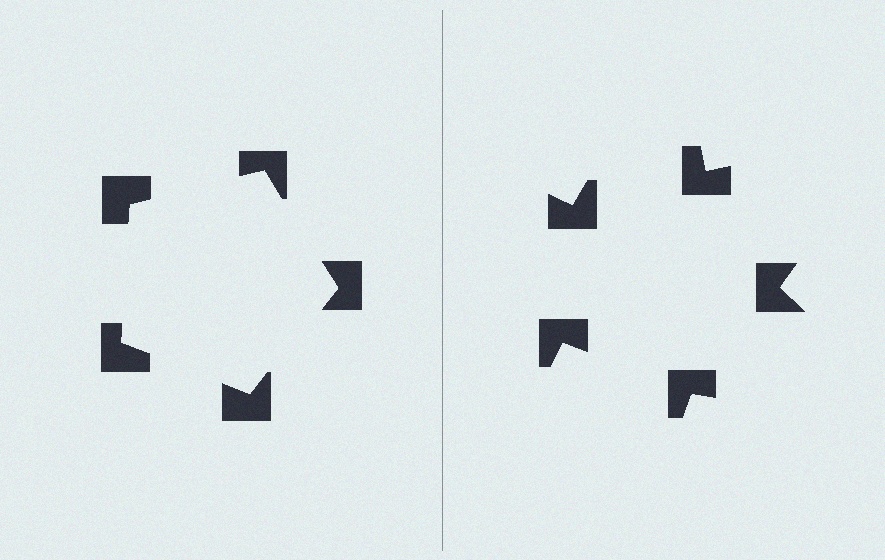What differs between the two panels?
The notched squares are positioned identically on both sides; only the wedge orientations differ. On the left they align to a pentagon; on the right they are misaligned.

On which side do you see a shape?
An illusory pentagon appears on the left side. On the right side the wedge cuts are rotated, so no coherent shape forms.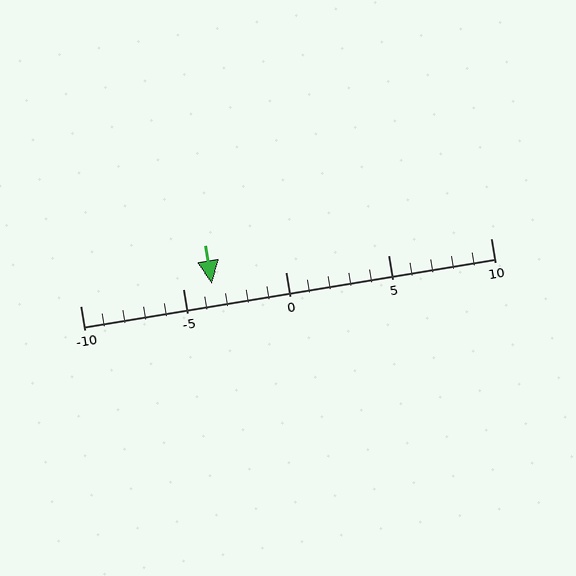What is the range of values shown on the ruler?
The ruler shows values from -10 to 10.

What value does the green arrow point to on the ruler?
The green arrow points to approximately -4.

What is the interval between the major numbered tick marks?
The major tick marks are spaced 5 units apart.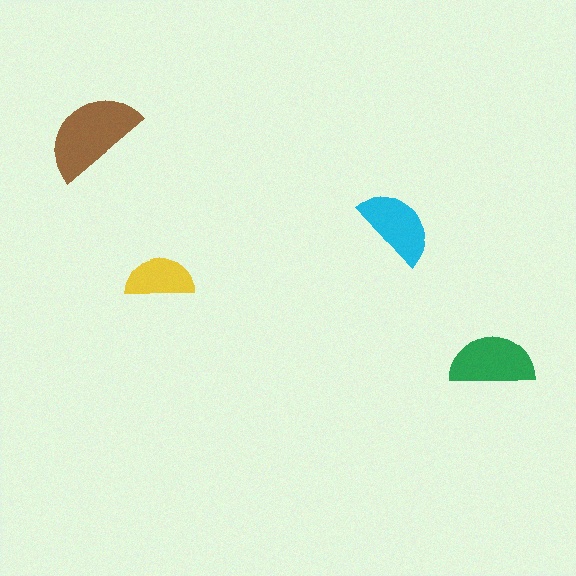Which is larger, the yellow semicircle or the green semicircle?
The green one.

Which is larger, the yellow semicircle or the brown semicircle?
The brown one.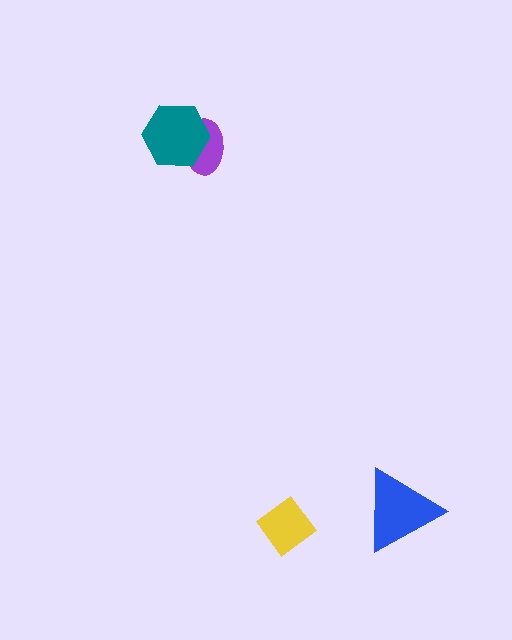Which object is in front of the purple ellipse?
The teal hexagon is in front of the purple ellipse.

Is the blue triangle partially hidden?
No, no other shape covers it.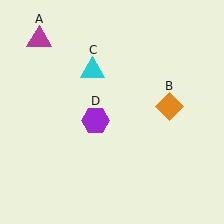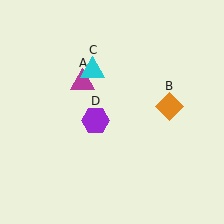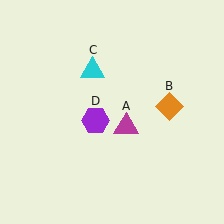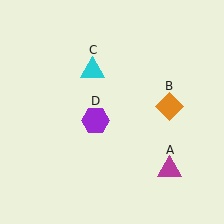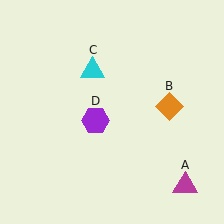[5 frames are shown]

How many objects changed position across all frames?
1 object changed position: magenta triangle (object A).